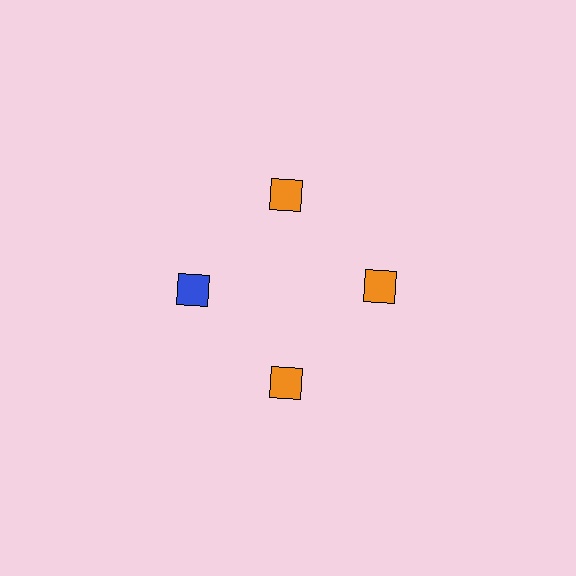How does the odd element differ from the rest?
It has a different color: blue instead of orange.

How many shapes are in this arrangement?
There are 4 shapes arranged in a ring pattern.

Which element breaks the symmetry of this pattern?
The blue diamond at roughly the 9 o'clock position breaks the symmetry. All other shapes are orange diamonds.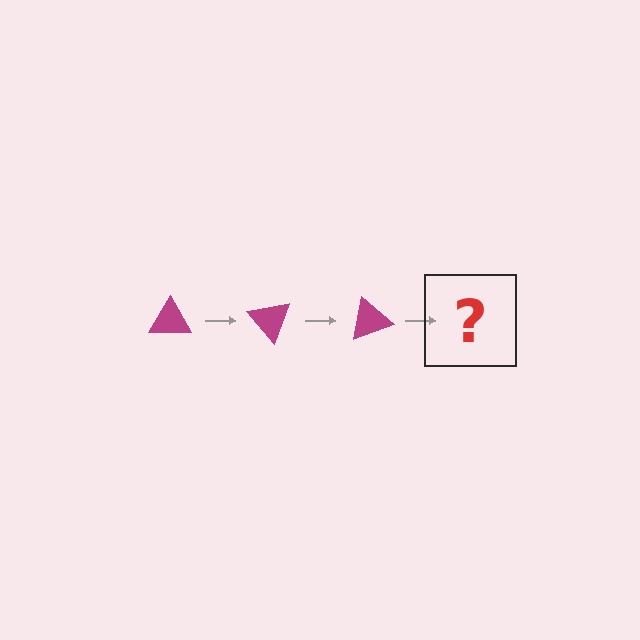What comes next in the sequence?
The next element should be a magenta triangle rotated 150 degrees.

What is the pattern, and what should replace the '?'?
The pattern is that the triangle rotates 50 degrees each step. The '?' should be a magenta triangle rotated 150 degrees.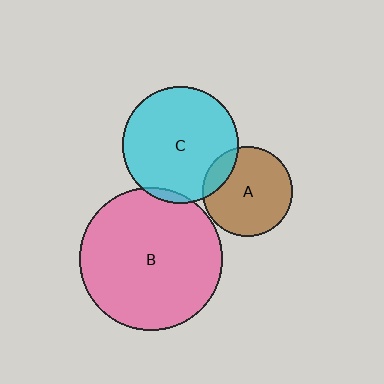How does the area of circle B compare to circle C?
Approximately 1.5 times.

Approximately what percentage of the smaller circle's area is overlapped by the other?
Approximately 5%.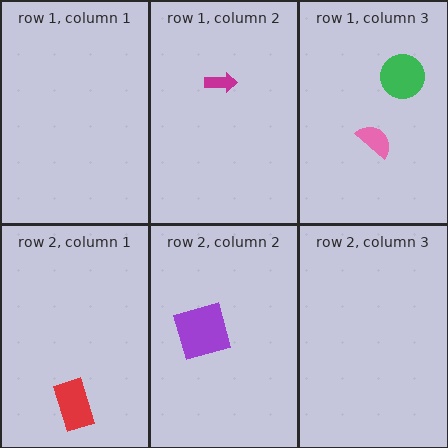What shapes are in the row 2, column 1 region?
The red rectangle.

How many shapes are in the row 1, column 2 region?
1.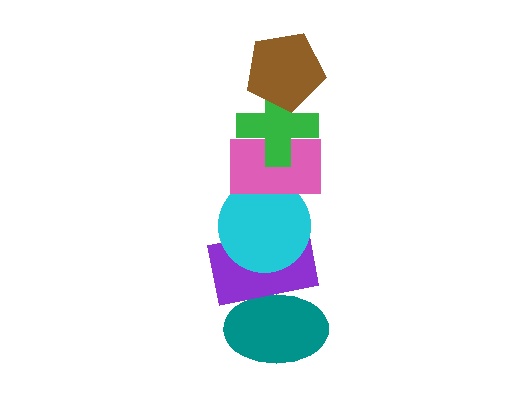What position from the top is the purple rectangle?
The purple rectangle is 5th from the top.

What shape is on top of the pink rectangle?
The green cross is on top of the pink rectangle.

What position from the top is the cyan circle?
The cyan circle is 4th from the top.